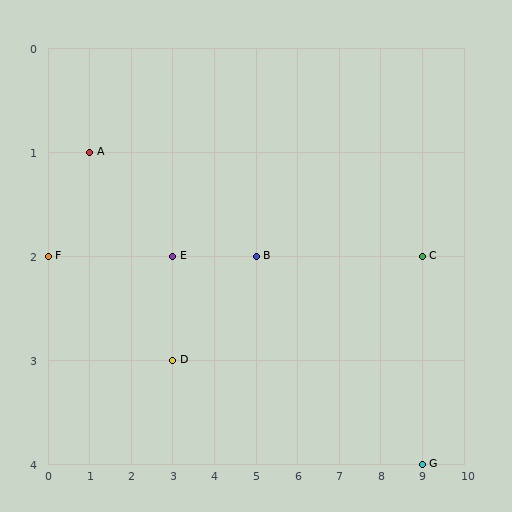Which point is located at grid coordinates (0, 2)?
Point F is at (0, 2).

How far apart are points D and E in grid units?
Points D and E are 1 row apart.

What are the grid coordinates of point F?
Point F is at grid coordinates (0, 2).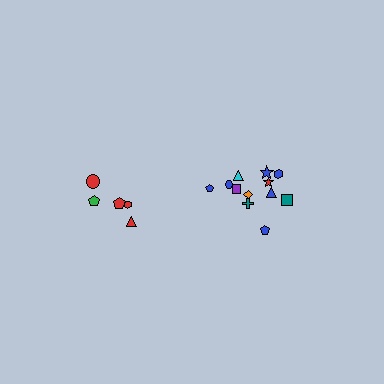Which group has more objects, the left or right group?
The right group.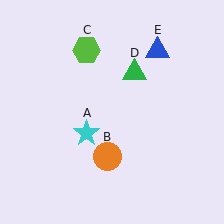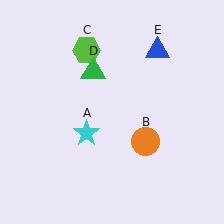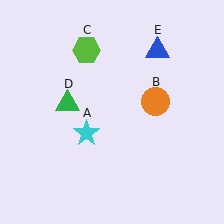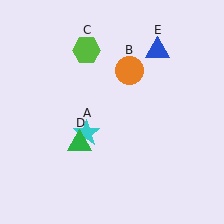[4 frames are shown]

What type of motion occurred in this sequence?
The orange circle (object B), green triangle (object D) rotated counterclockwise around the center of the scene.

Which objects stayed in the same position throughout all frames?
Cyan star (object A) and lime hexagon (object C) and blue triangle (object E) remained stationary.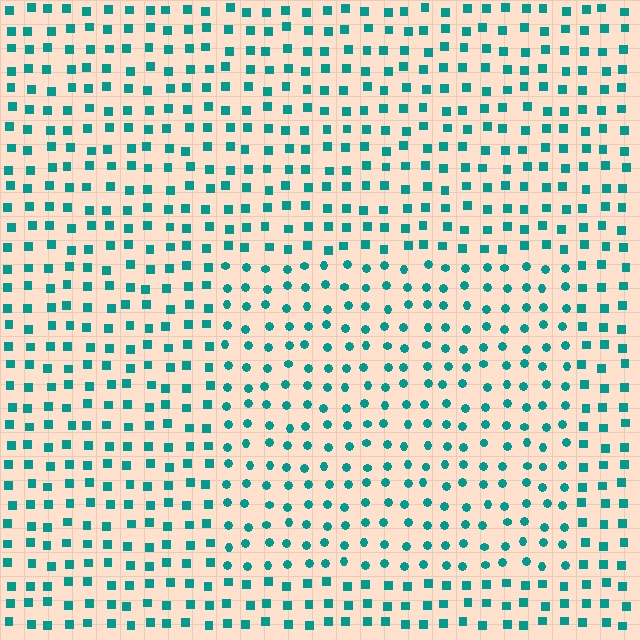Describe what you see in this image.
The image is filled with small teal elements arranged in a uniform grid. A rectangle-shaped region contains circles, while the surrounding area contains squares. The boundary is defined purely by the change in element shape.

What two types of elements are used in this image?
The image uses circles inside the rectangle region and squares outside it.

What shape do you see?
I see a rectangle.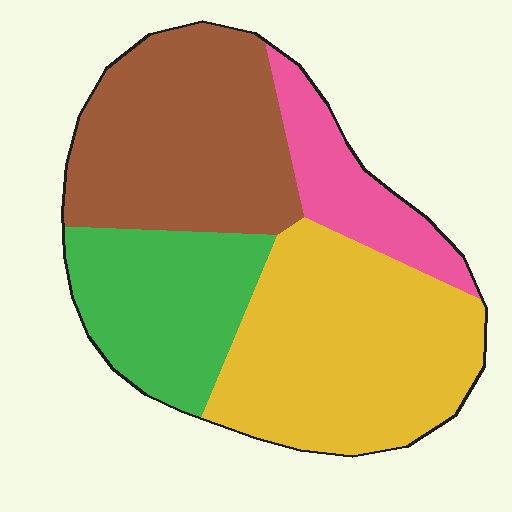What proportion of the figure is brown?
Brown covers roughly 30% of the figure.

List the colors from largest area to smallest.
From largest to smallest: yellow, brown, green, pink.